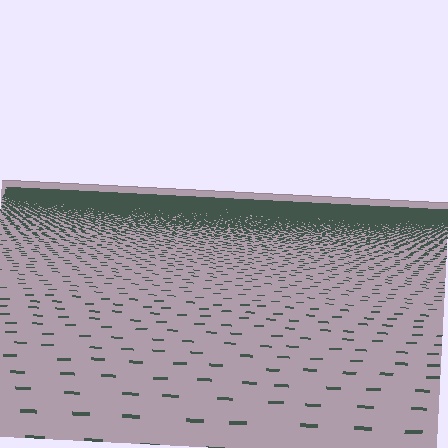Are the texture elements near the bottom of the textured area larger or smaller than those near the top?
Larger. Near the bottom, elements are closer to the viewer and appear at a bigger on-screen size.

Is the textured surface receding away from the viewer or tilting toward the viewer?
The surface is receding away from the viewer. Texture elements get smaller and denser toward the top.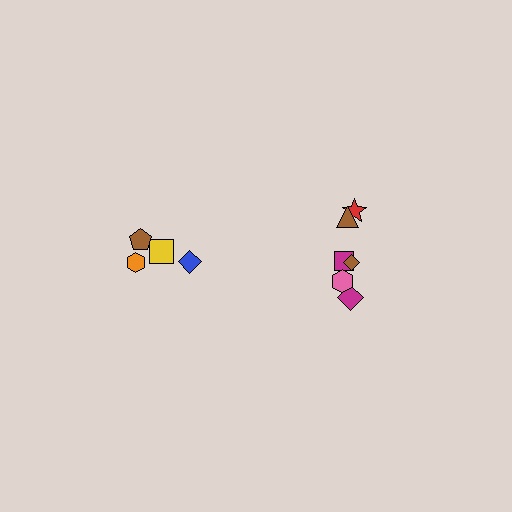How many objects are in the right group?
There are 6 objects.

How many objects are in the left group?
There are 4 objects.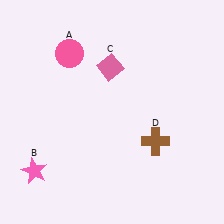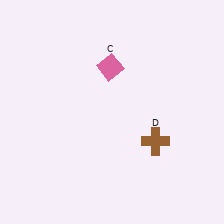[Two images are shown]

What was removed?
The pink star (B), the pink circle (A) were removed in Image 2.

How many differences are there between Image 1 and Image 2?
There are 2 differences between the two images.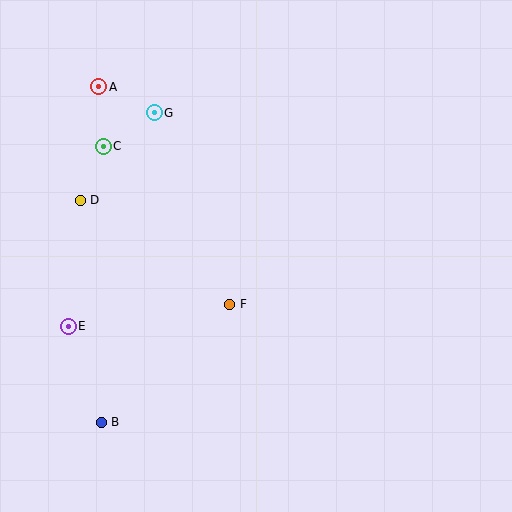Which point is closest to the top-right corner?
Point G is closest to the top-right corner.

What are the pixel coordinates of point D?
Point D is at (80, 200).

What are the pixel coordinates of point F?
Point F is at (230, 304).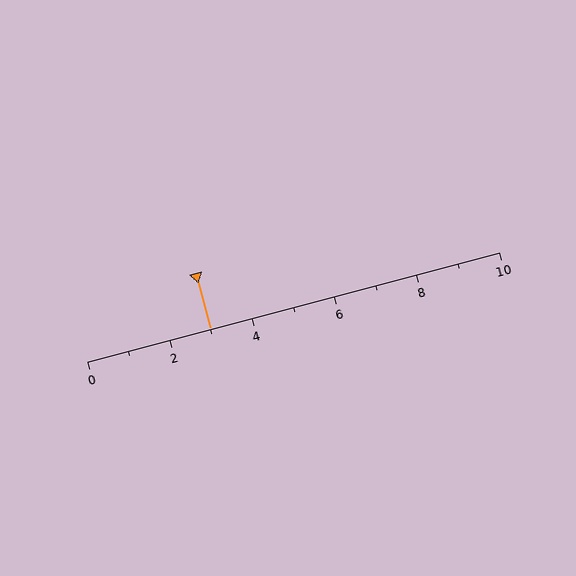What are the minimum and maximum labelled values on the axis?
The axis runs from 0 to 10.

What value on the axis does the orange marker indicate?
The marker indicates approximately 3.